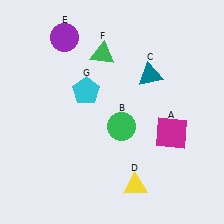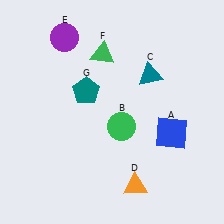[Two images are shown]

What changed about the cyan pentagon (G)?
In Image 1, G is cyan. In Image 2, it changed to teal.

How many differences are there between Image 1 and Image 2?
There are 3 differences between the two images.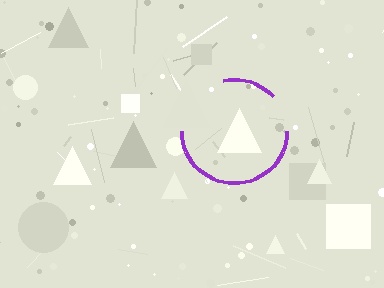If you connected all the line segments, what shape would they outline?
They would outline a circle.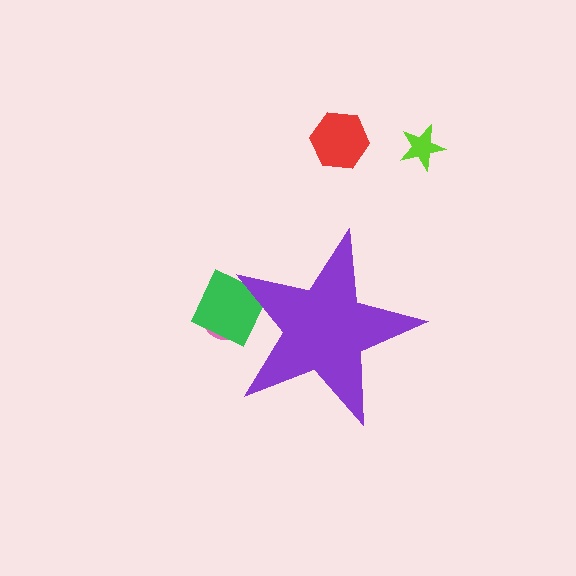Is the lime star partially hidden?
No, the lime star is fully visible.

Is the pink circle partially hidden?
Yes, the pink circle is partially hidden behind the purple star.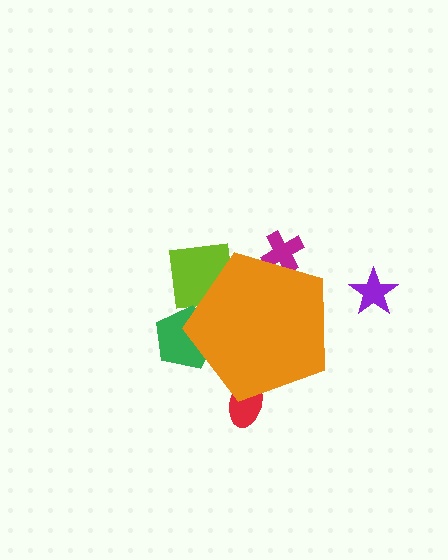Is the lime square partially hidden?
Yes, the lime square is partially hidden behind the orange pentagon.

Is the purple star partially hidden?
No, the purple star is fully visible.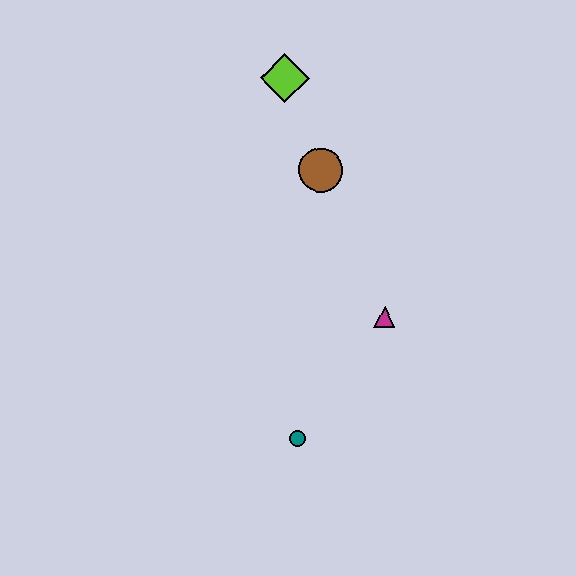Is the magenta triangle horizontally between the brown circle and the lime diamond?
No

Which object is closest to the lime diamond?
The brown circle is closest to the lime diamond.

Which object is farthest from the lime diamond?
The teal circle is farthest from the lime diamond.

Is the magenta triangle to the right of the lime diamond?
Yes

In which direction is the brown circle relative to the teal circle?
The brown circle is above the teal circle.